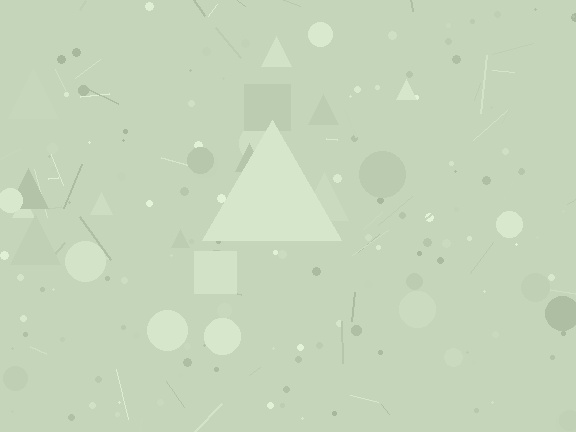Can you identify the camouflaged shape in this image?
The camouflaged shape is a triangle.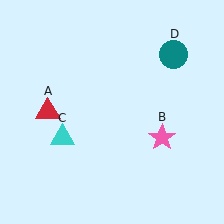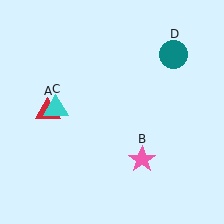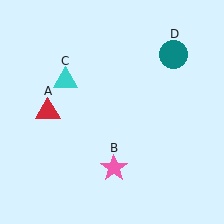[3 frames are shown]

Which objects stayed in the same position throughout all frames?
Red triangle (object A) and teal circle (object D) remained stationary.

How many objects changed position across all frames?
2 objects changed position: pink star (object B), cyan triangle (object C).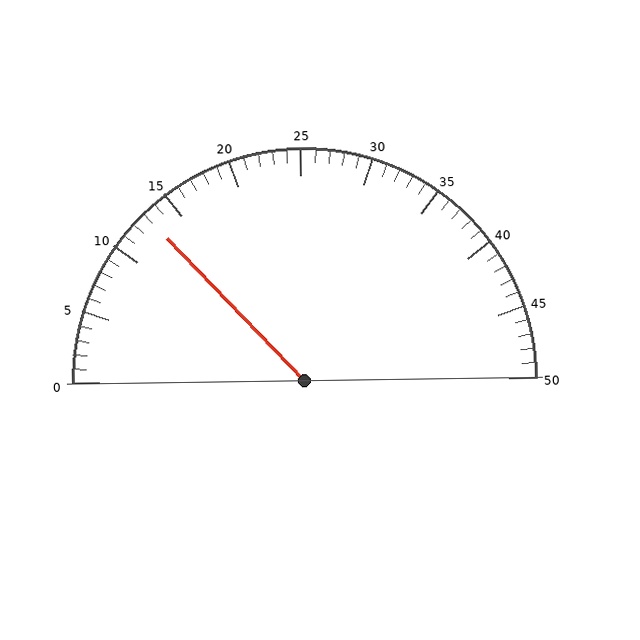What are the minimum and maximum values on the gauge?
The gauge ranges from 0 to 50.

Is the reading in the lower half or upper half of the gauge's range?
The reading is in the lower half of the range (0 to 50).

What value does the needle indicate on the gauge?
The needle indicates approximately 13.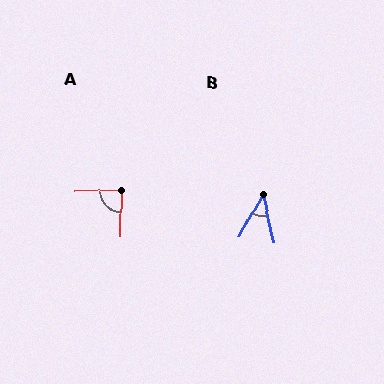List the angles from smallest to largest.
B (41°), A (86°).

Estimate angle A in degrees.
Approximately 86 degrees.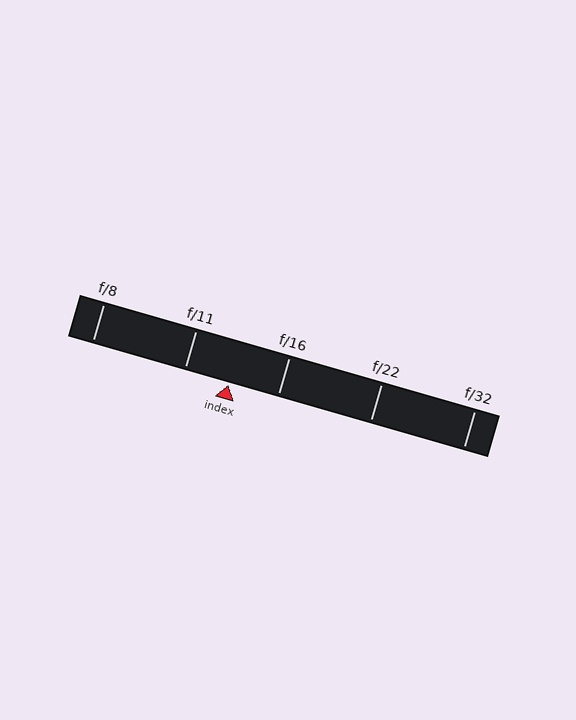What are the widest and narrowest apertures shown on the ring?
The widest aperture shown is f/8 and the narrowest is f/32.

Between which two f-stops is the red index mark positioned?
The index mark is between f/11 and f/16.